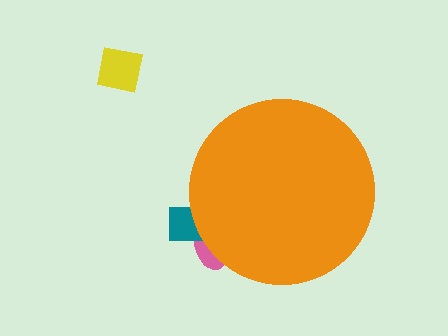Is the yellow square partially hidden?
No, the yellow square is fully visible.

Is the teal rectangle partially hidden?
Yes, the teal rectangle is partially hidden behind the orange circle.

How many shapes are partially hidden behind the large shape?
2 shapes are partially hidden.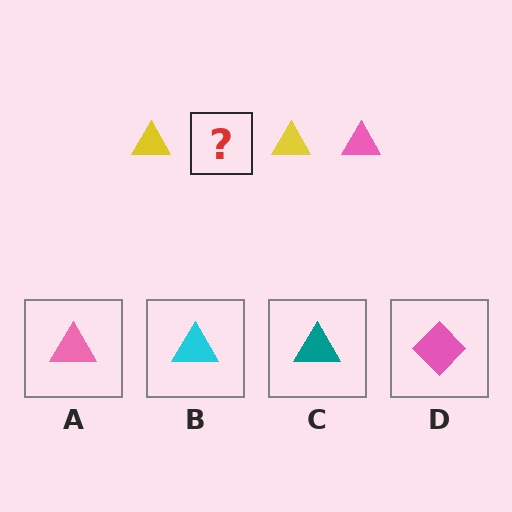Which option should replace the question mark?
Option A.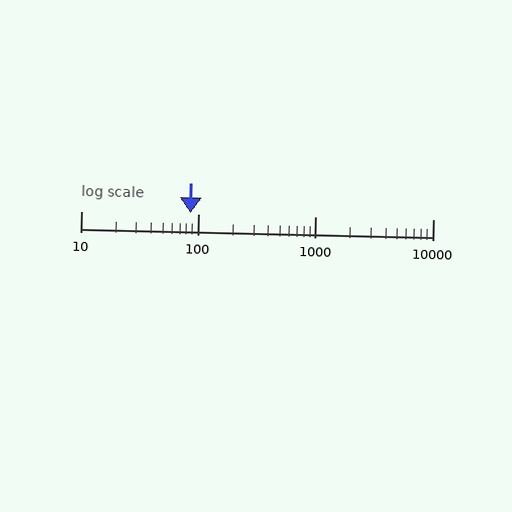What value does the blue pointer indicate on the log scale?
The pointer indicates approximately 85.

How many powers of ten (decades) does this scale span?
The scale spans 3 decades, from 10 to 10000.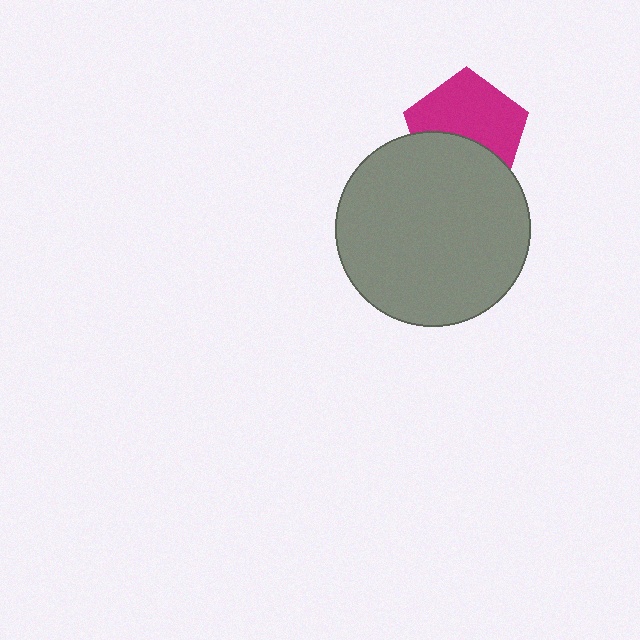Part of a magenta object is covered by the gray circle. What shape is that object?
It is a pentagon.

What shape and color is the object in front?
The object in front is a gray circle.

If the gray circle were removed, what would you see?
You would see the complete magenta pentagon.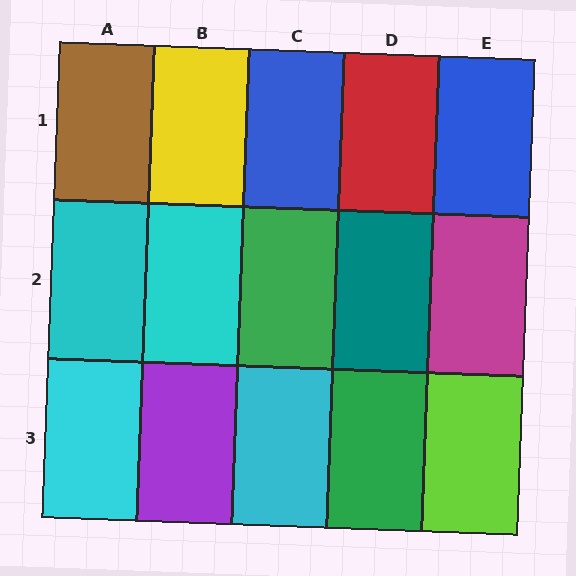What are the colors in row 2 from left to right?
Cyan, cyan, green, teal, magenta.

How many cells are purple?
1 cell is purple.